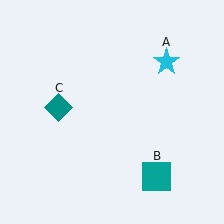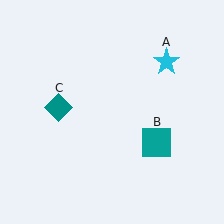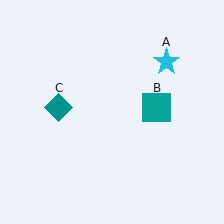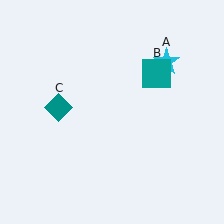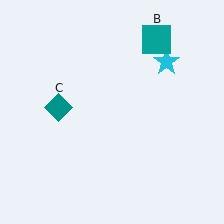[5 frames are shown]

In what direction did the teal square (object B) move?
The teal square (object B) moved up.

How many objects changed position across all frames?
1 object changed position: teal square (object B).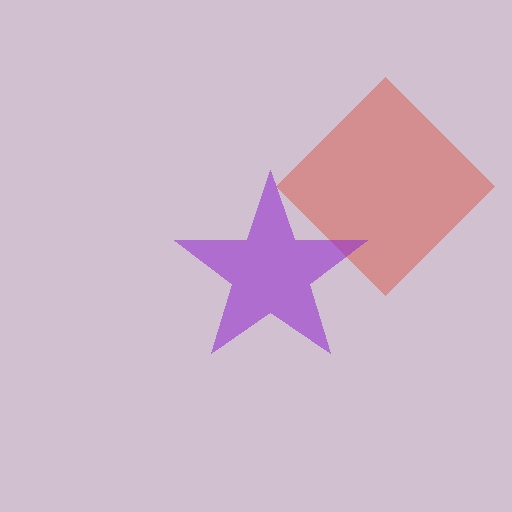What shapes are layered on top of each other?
The layered shapes are: a red diamond, a purple star.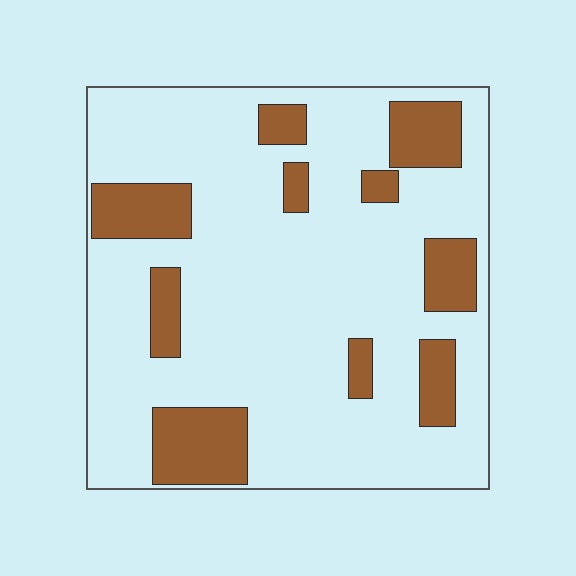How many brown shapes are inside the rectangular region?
10.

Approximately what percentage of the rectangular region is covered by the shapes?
Approximately 20%.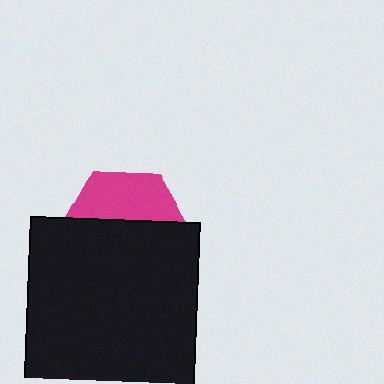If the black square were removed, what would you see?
You would see the complete magenta hexagon.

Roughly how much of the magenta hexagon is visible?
A small part of it is visible (roughly 36%).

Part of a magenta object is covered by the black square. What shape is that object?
It is a hexagon.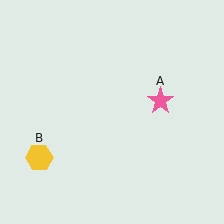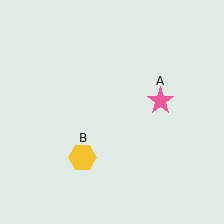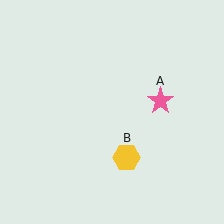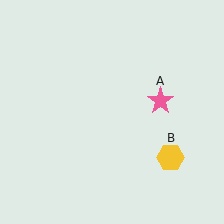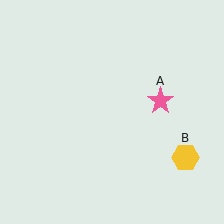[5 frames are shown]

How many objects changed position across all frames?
1 object changed position: yellow hexagon (object B).